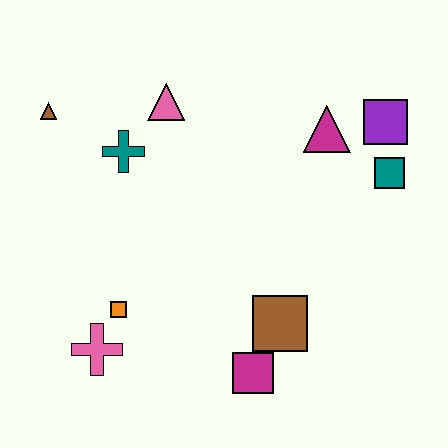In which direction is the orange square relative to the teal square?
The orange square is to the left of the teal square.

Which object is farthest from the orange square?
The purple square is farthest from the orange square.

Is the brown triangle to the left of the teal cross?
Yes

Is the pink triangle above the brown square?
Yes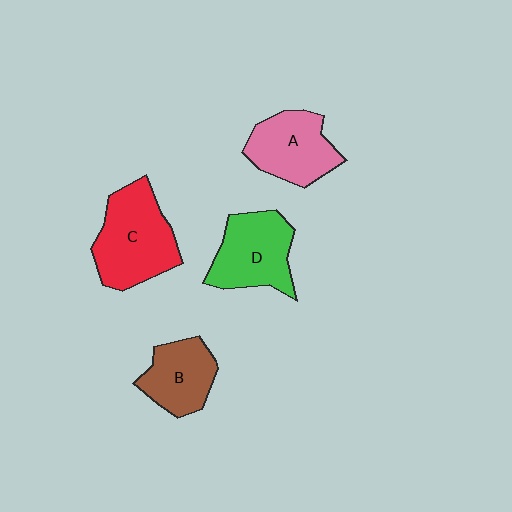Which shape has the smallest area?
Shape B (brown).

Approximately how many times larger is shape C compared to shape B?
Approximately 1.5 times.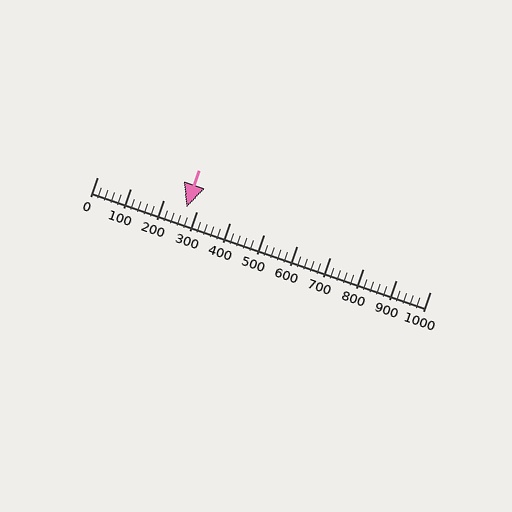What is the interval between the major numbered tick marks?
The major tick marks are spaced 100 units apart.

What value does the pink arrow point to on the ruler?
The pink arrow points to approximately 270.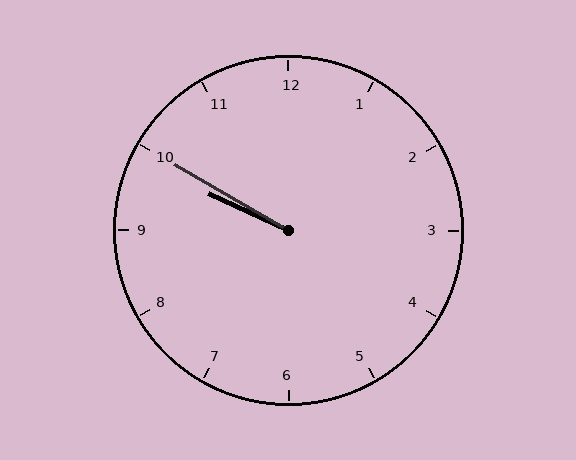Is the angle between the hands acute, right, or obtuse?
It is acute.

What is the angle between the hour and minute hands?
Approximately 5 degrees.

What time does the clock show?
9:50.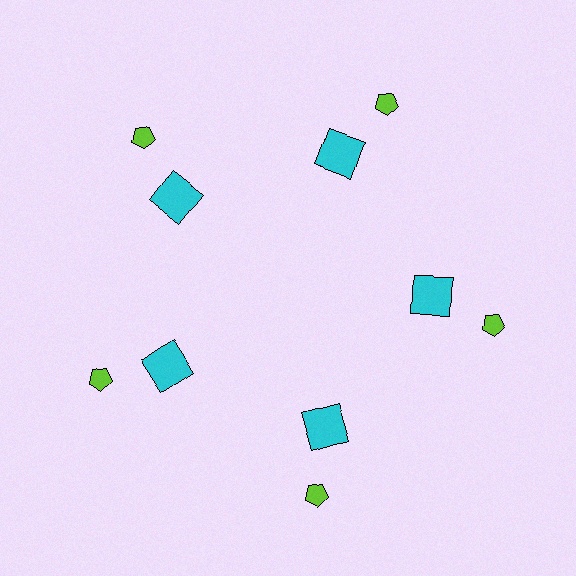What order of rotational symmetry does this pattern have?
This pattern has 5-fold rotational symmetry.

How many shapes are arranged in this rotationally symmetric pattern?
There are 10 shapes, arranged in 5 groups of 2.